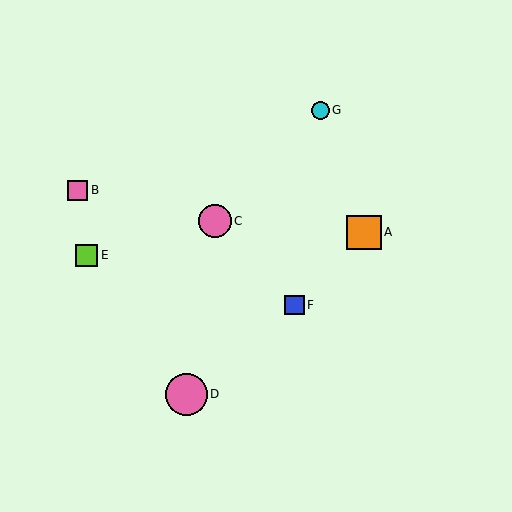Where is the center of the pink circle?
The center of the pink circle is at (215, 221).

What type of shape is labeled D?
Shape D is a pink circle.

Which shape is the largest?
The pink circle (labeled D) is the largest.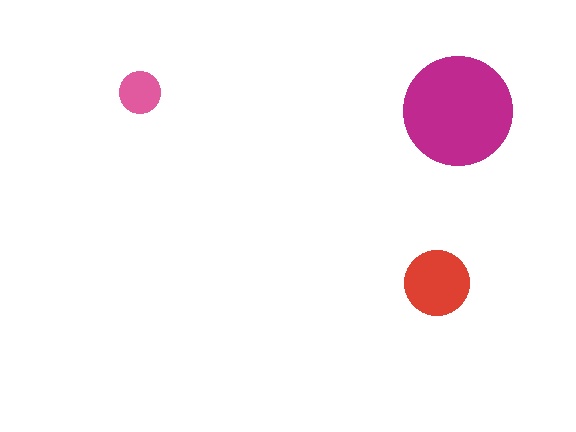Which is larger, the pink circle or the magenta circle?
The magenta one.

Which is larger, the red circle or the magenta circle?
The magenta one.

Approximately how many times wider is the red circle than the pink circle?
About 1.5 times wider.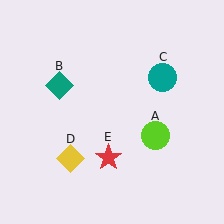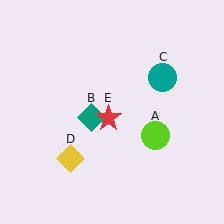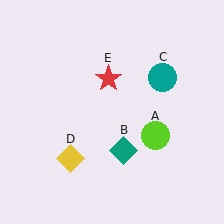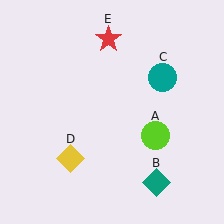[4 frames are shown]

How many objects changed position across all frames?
2 objects changed position: teal diamond (object B), red star (object E).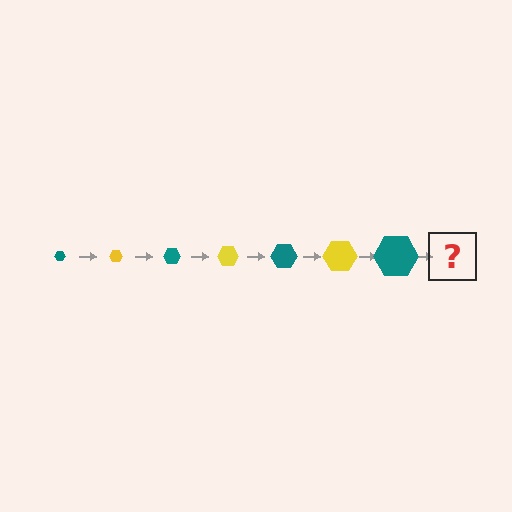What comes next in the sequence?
The next element should be a yellow hexagon, larger than the previous one.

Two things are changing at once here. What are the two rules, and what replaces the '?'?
The two rules are that the hexagon grows larger each step and the color cycles through teal and yellow. The '?' should be a yellow hexagon, larger than the previous one.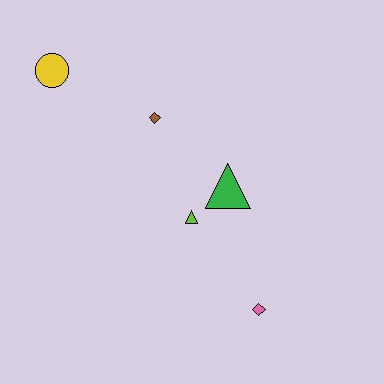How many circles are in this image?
There is 1 circle.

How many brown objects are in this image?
There is 1 brown object.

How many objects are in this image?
There are 5 objects.